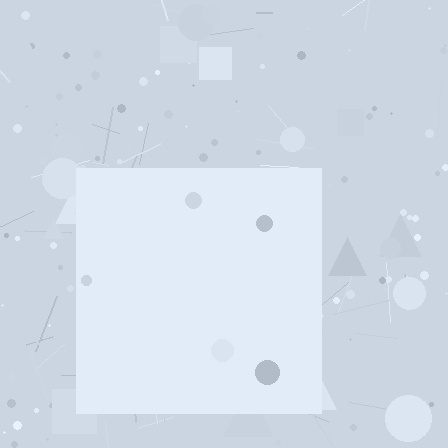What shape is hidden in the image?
A square is hidden in the image.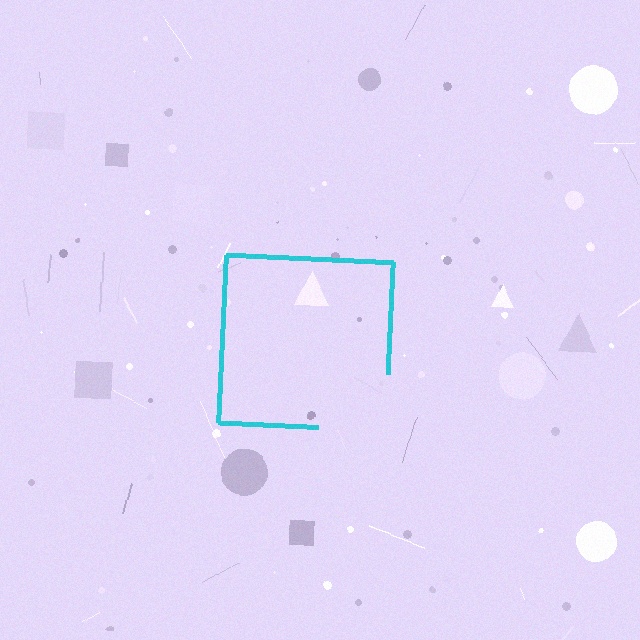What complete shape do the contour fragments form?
The contour fragments form a square.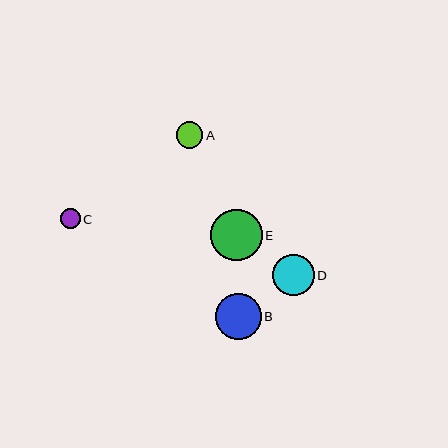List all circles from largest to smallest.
From largest to smallest: E, B, D, A, C.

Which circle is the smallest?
Circle C is the smallest with a size of approximately 20 pixels.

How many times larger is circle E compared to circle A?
Circle E is approximately 2.0 times the size of circle A.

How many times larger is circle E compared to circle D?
Circle E is approximately 1.3 times the size of circle D.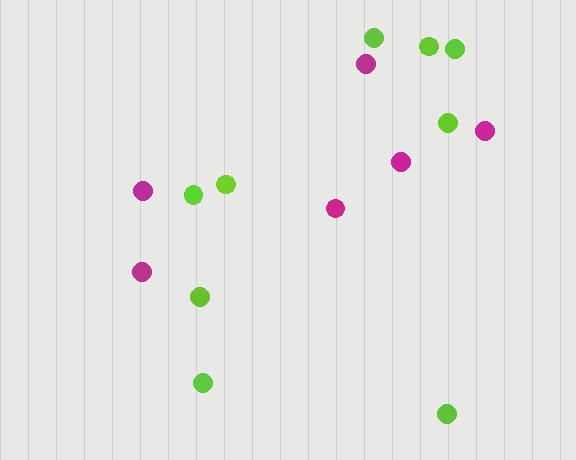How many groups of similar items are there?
There are 2 groups: one group of lime circles (9) and one group of magenta circles (6).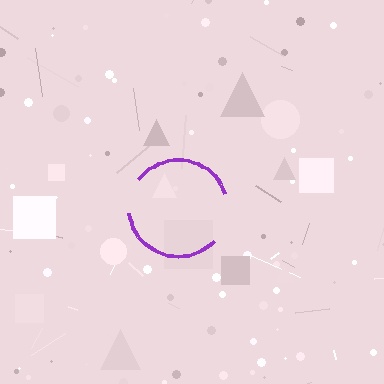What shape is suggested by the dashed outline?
The dashed outline suggests a circle.